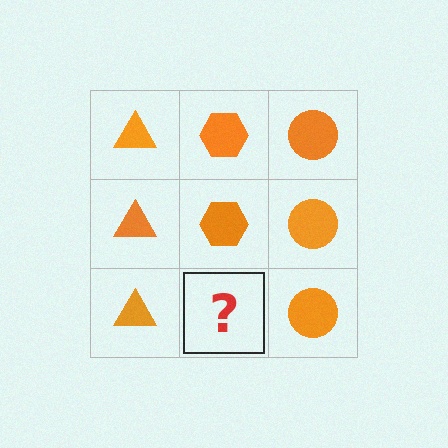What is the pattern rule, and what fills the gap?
The rule is that each column has a consistent shape. The gap should be filled with an orange hexagon.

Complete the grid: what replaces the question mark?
The question mark should be replaced with an orange hexagon.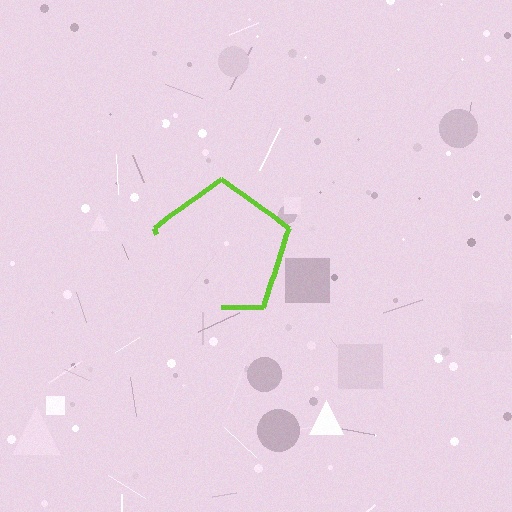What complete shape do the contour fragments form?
The contour fragments form a pentagon.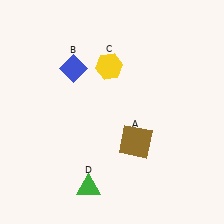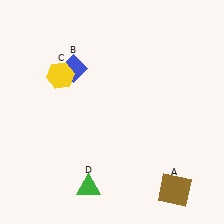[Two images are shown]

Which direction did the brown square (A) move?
The brown square (A) moved down.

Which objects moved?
The objects that moved are: the brown square (A), the yellow hexagon (C).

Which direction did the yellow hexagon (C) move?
The yellow hexagon (C) moved left.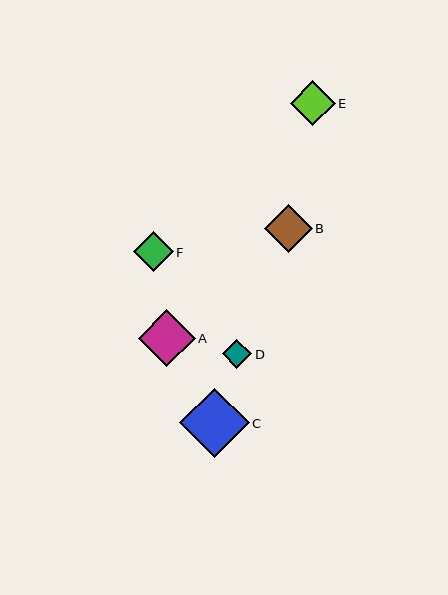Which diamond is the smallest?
Diamond D is the smallest with a size of approximately 29 pixels.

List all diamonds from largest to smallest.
From largest to smallest: C, A, B, E, F, D.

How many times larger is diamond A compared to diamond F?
Diamond A is approximately 1.4 times the size of diamond F.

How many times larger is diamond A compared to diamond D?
Diamond A is approximately 1.9 times the size of diamond D.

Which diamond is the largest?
Diamond C is the largest with a size of approximately 70 pixels.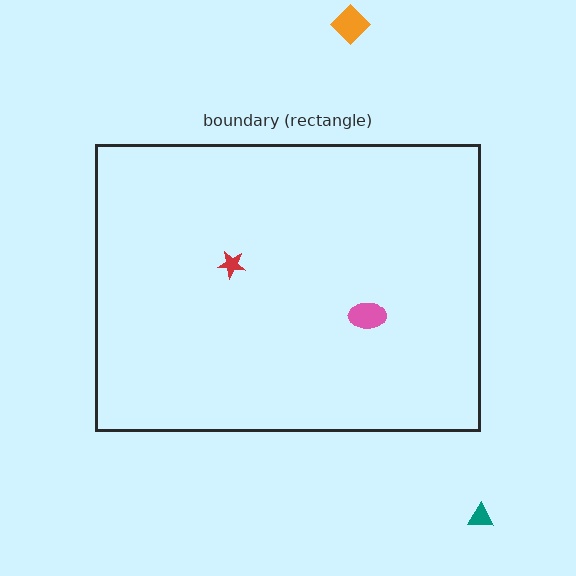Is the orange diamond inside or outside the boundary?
Outside.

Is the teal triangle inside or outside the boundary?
Outside.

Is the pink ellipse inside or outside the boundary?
Inside.